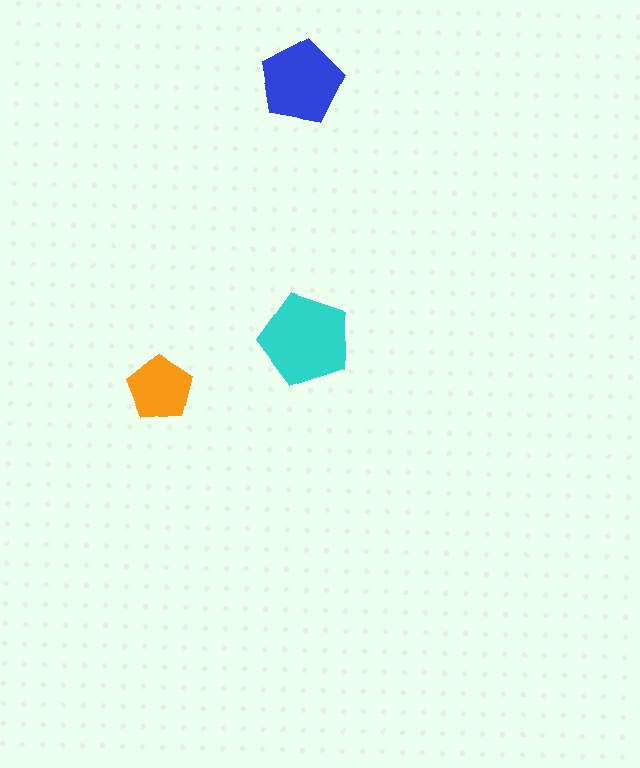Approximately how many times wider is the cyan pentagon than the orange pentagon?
About 1.5 times wider.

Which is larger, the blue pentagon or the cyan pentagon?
The cyan one.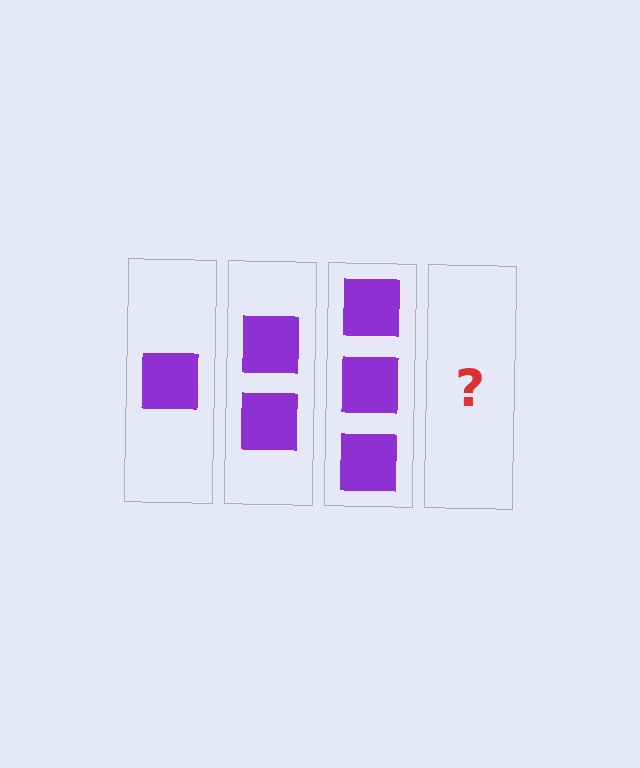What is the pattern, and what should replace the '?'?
The pattern is that each step adds one more square. The '?' should be 4 squares.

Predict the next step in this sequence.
The next step is 4 squares.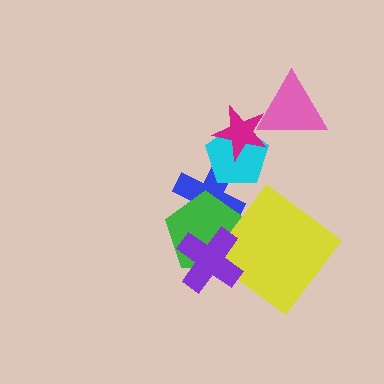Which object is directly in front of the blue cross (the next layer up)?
The green pentagon is directly in front of the blue cross.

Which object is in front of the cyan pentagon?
The magenta star is in front of the cyan pentagon.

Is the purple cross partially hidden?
No, no other shape covers it.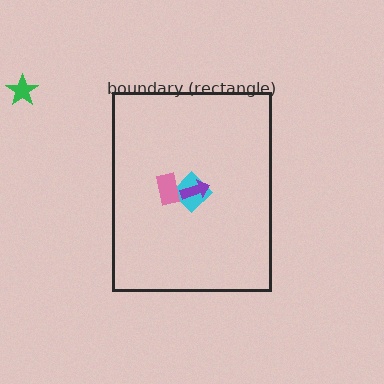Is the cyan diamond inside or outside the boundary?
Inside.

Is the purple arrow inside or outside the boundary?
Inside.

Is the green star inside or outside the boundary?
Outside.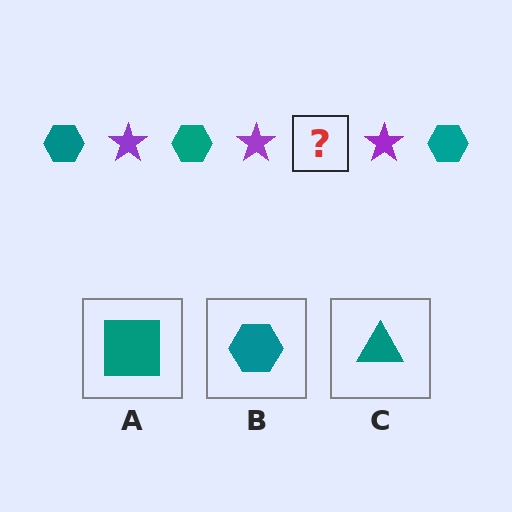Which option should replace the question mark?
Option B.